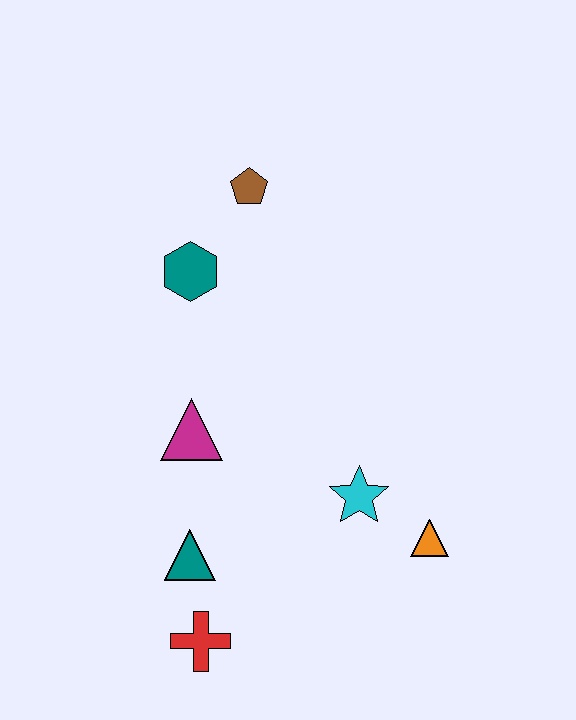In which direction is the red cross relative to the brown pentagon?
The red cross is below the brown pentagon.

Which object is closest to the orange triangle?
The cyan star is closest to the orange triangle.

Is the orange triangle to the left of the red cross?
No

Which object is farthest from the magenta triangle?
The orange triangle is farthest from the magenta triangle.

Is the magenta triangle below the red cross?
No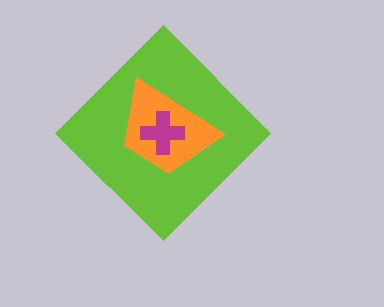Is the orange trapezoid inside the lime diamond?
Yes.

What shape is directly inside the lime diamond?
The orange trapezoid.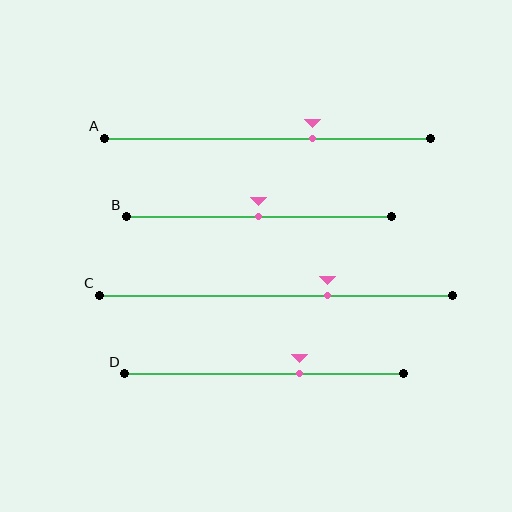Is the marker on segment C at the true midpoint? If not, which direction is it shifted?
No, the marker on segment C is shifted to the right by about 15% of the segment length.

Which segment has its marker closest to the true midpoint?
Segment B has its marker closest to the true midpoint.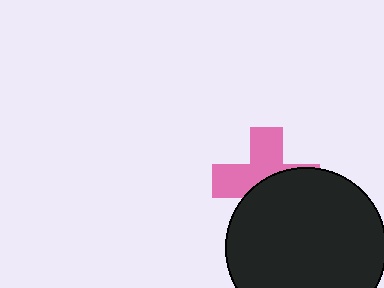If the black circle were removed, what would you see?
You would see the complete pink cross.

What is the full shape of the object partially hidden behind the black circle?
The partially hidden object is a pink cross.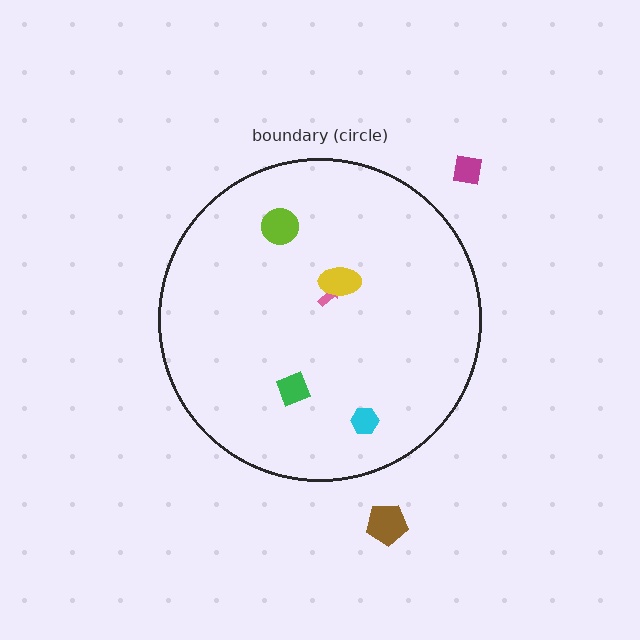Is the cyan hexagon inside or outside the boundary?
Inside.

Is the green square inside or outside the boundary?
Inside.